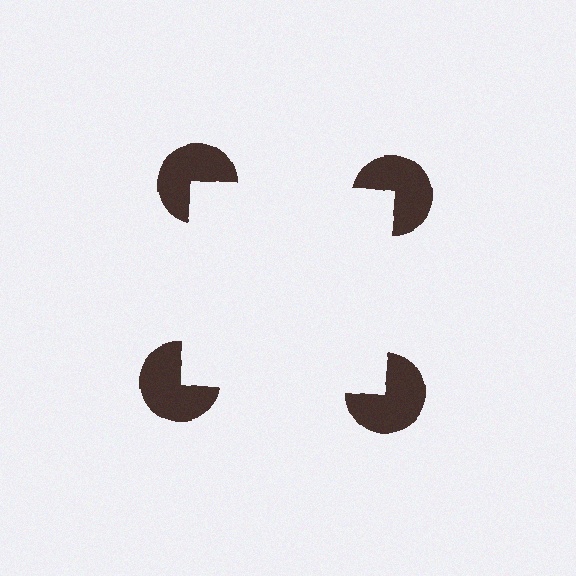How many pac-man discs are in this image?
There are 4 — one at each vertex of the illusory square.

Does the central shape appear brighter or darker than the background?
It typically appears slightly brighter than the background, even though no actual brightness change is drawn.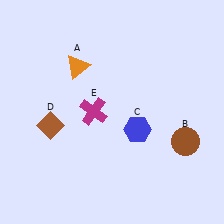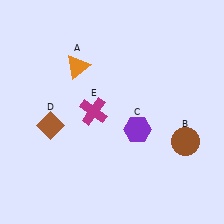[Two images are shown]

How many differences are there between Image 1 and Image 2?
There is 1 difference between the two images.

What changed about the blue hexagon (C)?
In Image 1, C is blue. In Image 2, it changed to purple.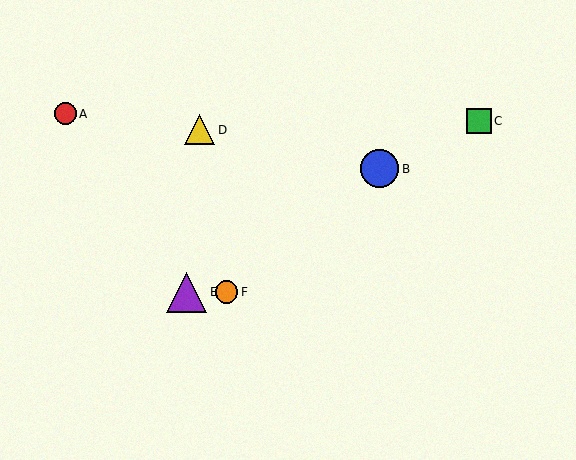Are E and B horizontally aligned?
No, E is at y≈292 and B is at y≈169.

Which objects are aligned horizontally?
Objects E, F are aligned horizontally.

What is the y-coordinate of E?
Object E is at y≈292.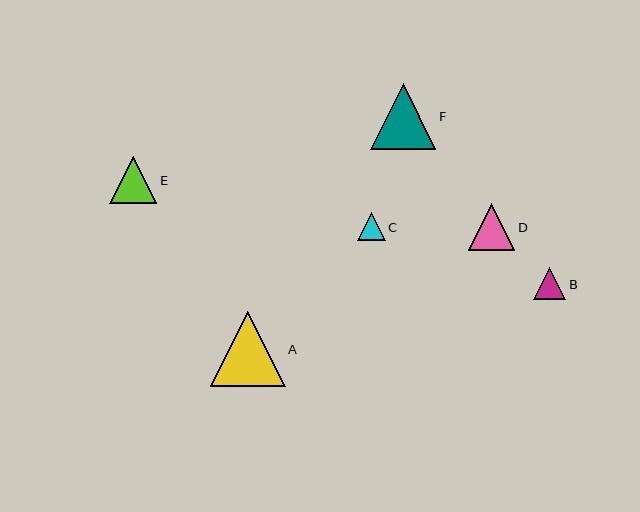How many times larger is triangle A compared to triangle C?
Triangle A is approximately 2.7 times the size of triangle C.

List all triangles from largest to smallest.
From largest to smallest: A, F, E, D, B, C.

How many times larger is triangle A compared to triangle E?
Triangle A is approximately 1.6 times the size of triangle E.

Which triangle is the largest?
Triangle A is the largest with a size of approximately 75 pixels.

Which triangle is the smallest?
Triangle C is the smallest with a size of approximately 28 pixels.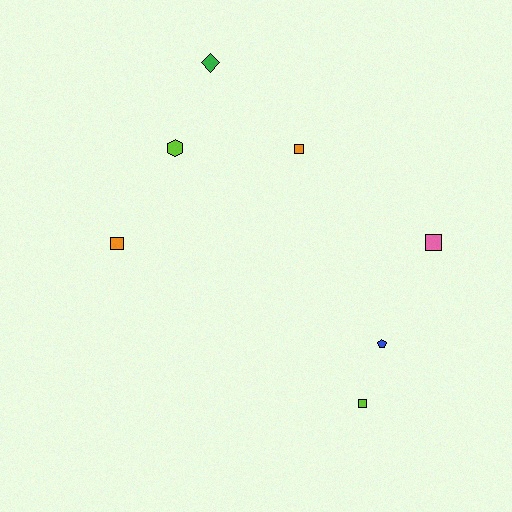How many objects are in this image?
There are 7 objects.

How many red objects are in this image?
There are no red objects.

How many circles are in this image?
There are no circles.